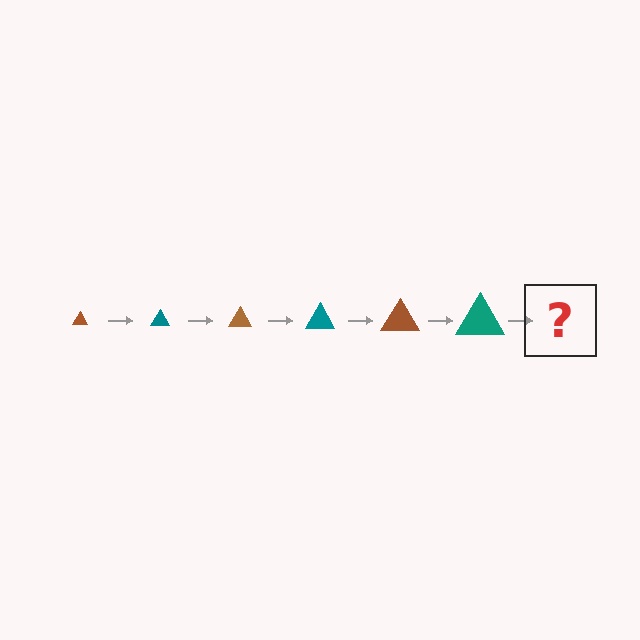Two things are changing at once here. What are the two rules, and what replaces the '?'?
The two rules are that the triangle grows larger each step and the color cycles through brown and teal. The '?' should be a brown triangle, larger than the previous one.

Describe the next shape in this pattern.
It should be a brown triangle, larger than the previous one.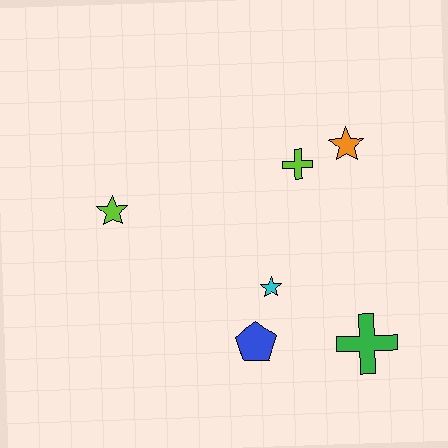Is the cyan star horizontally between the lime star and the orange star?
Yes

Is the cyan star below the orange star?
Yes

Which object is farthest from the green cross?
The lime star is farthest from the green cross.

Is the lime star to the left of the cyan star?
Yes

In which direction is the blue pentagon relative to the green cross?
The blue pentagon is to the left of the green cross.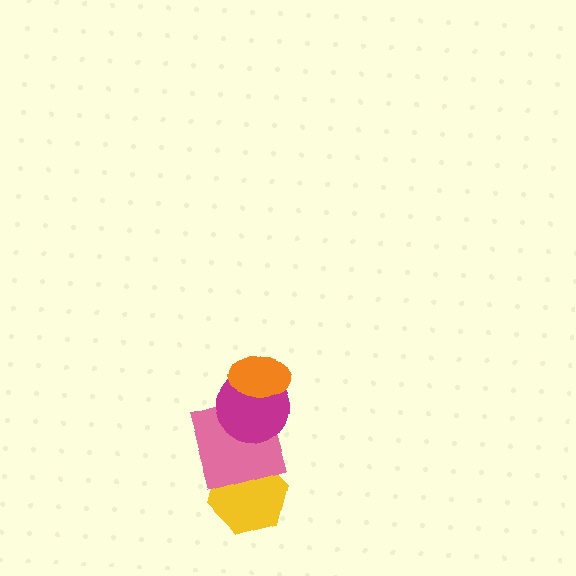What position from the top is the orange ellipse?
The orange ellipse is 1st from the top.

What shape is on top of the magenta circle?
The orange ellipse is on top of the magenta circle.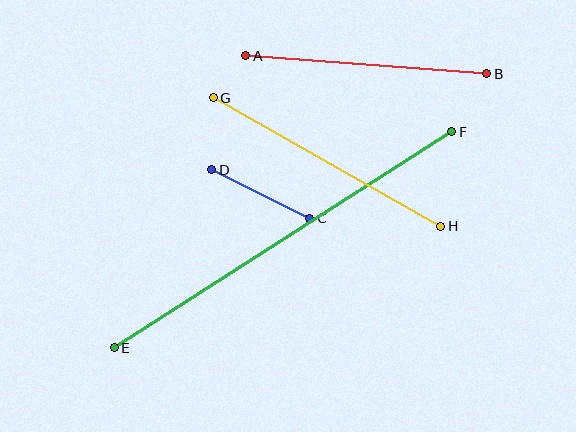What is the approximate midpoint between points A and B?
The midpoint is at approximately (366, 65) pixels.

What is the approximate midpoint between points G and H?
The midpoint is at approximately (327, 162) pixels.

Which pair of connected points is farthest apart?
Points E and F are farthest apart.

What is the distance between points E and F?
The distance is approximately 401 pixels.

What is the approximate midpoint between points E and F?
The midpoint is at approximately (283, 240) pixels.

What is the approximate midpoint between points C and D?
The midpoint is at approximately (261, 194) pixels.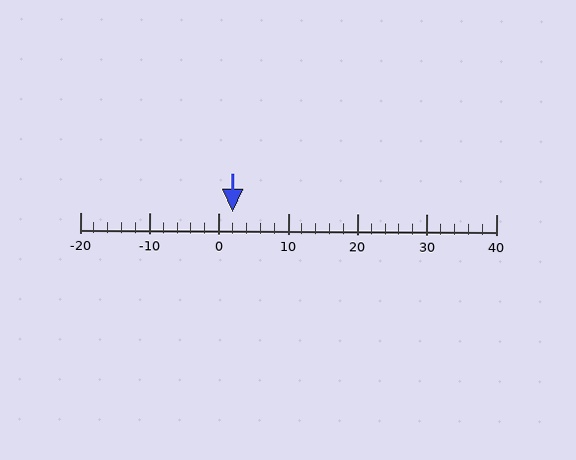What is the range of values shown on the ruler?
The ruler shows values from -20 to 40.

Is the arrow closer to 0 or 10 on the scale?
The arrow is closer to 0.